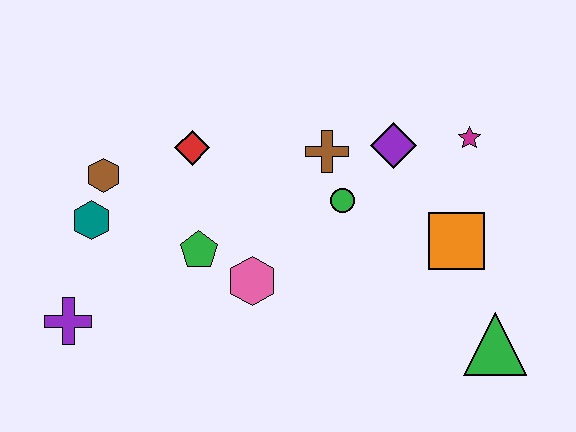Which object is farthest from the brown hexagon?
The green triangle is farthest from the brown hexagon.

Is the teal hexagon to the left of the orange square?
Yes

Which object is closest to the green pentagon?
The pink hexagon is closest to the green pentagon.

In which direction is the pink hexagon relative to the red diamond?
The pink hexagon is below the red diamond.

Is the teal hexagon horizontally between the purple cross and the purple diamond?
Yes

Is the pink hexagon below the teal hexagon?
Yes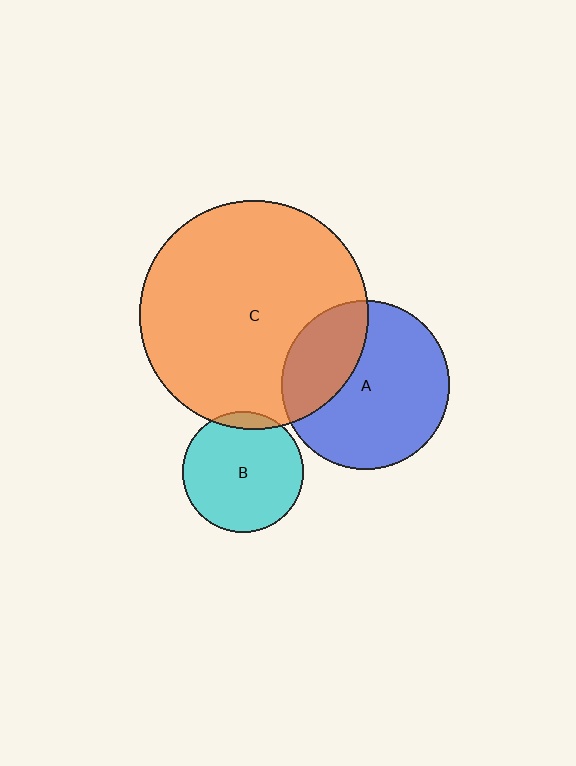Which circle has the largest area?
Circle C (orange).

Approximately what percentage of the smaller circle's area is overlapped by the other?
Approximately 5%.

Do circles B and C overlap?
Yes.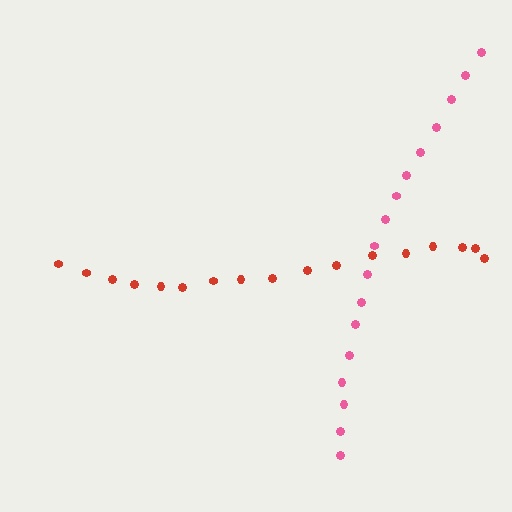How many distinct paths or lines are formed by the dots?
There are 2 distinct paths.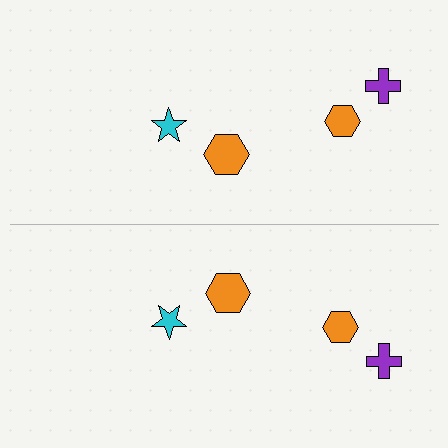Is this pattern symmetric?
Yes, this pattern has bilateral (reflection) symmetry.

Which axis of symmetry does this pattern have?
The pattern has a horizontal axis of symmetry running through the center of the image.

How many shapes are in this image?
There are 8 shapes in this image.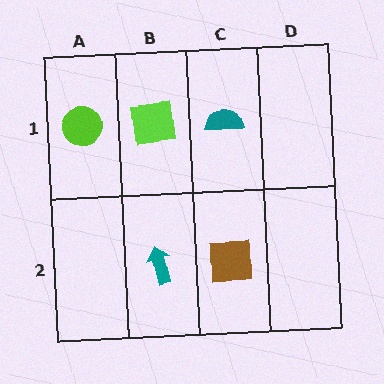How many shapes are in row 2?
2 shapes.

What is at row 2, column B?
A teal arrow.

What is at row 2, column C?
A brown square.